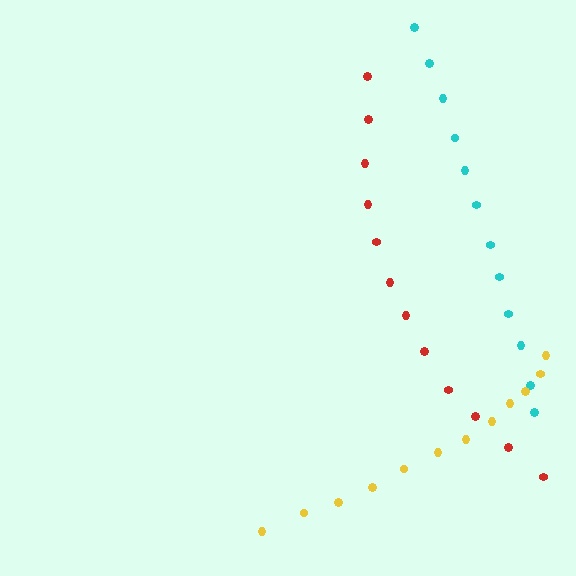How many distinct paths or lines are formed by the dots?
There are 3 distinct paths.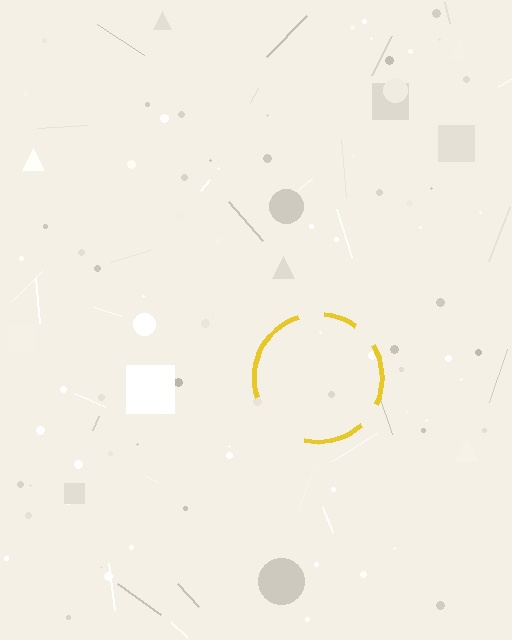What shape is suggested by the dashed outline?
The dashed outline suggests a circle.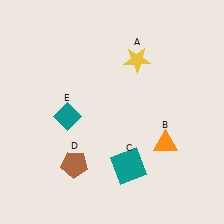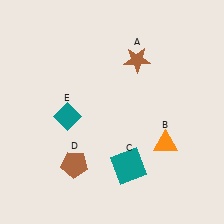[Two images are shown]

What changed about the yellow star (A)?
In Image 1, A is yellow. In Image 2, it changed to brown.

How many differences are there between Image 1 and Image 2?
There is 1 difference between the two images.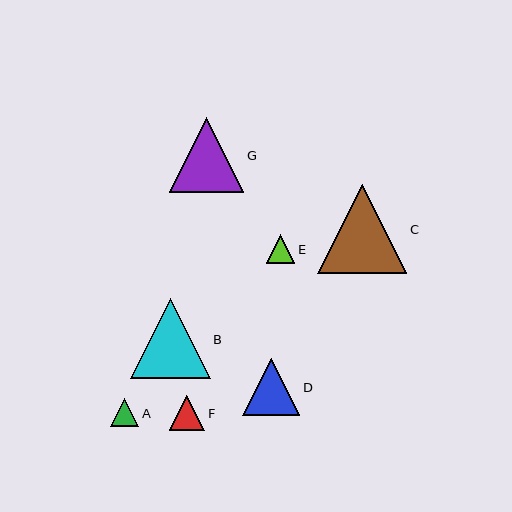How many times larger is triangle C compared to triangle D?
Triangle C is approximately 1.6 times the size of triangle D.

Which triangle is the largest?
Triangle C is the largest with a size of approximately 89 pixels.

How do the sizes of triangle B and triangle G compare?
Triangle B and triangle G are approximately the same size.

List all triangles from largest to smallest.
From largest to smallest: C, B, G, D, F, A, E.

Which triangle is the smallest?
Triangle E is the smallest with a size of approximately 28 pixels.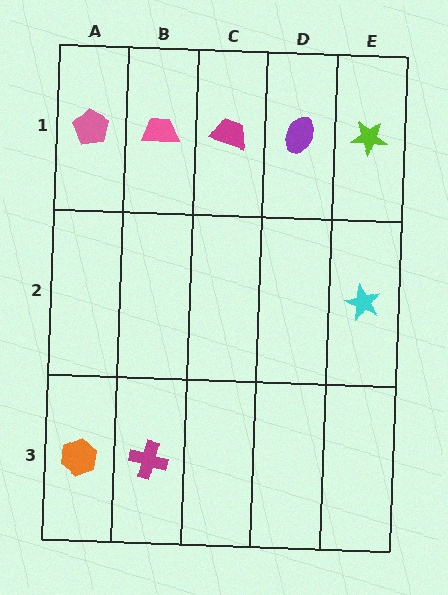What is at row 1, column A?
A pink pentagon.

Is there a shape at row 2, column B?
No, that cell is empty.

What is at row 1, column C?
A magenta trapezoid.